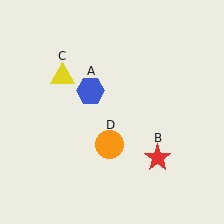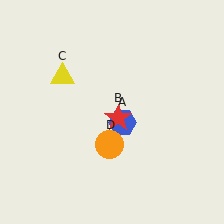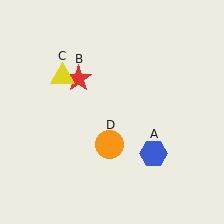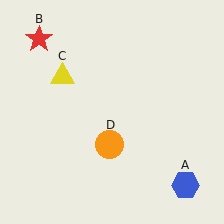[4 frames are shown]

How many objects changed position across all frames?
2 objects changed position: blue hexagon (object A), red star (object B).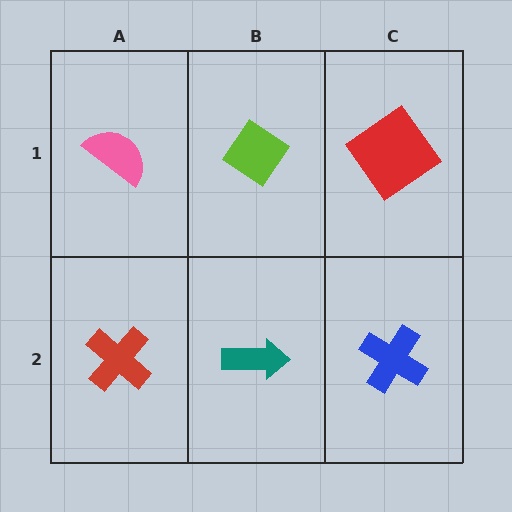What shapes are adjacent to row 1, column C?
A blue cross (row 2, column C), a lime diamond (row 1, column B).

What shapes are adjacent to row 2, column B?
A lime diamond (row 1, column B), a red cross (row 2, column A), a blue cross (row 2, column C).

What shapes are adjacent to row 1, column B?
A teal arrow (row 2, column B), a pink semicircle (row 1, column A), a red diamond (row 1, column C).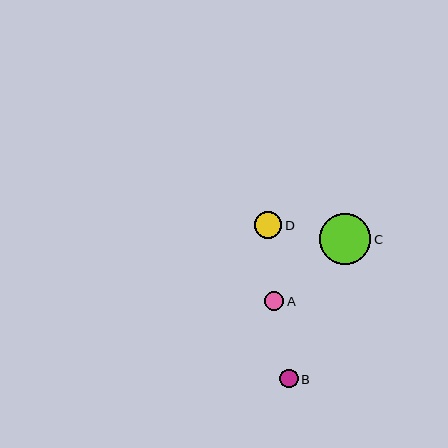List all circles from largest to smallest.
From largest to smallest: C, D, A, B.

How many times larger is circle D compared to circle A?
Circle D is approximately 1.4 times the size of circle A.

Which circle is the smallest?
Circle B is the smallest with a size of approximately 18 pixels.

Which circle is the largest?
Circle C is the largest with a size of approximately 51 pixels.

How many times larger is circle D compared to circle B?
Circle D is approximately 1.4 times the size of circle B.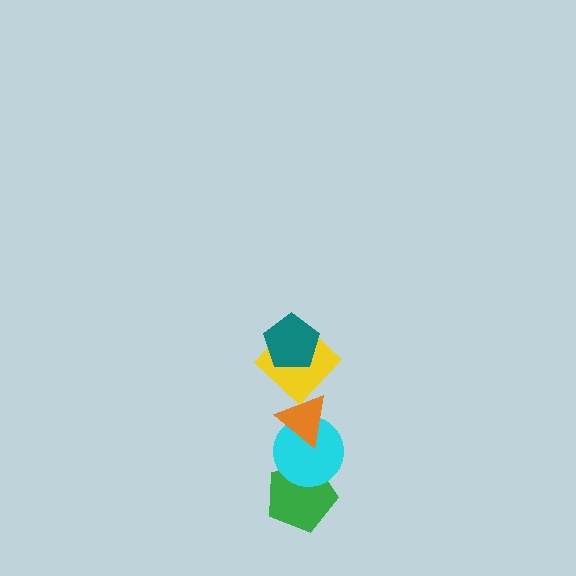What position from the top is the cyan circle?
The cyan circle is 4th from the top.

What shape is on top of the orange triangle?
The yellow diamond is on top of the orange triangle.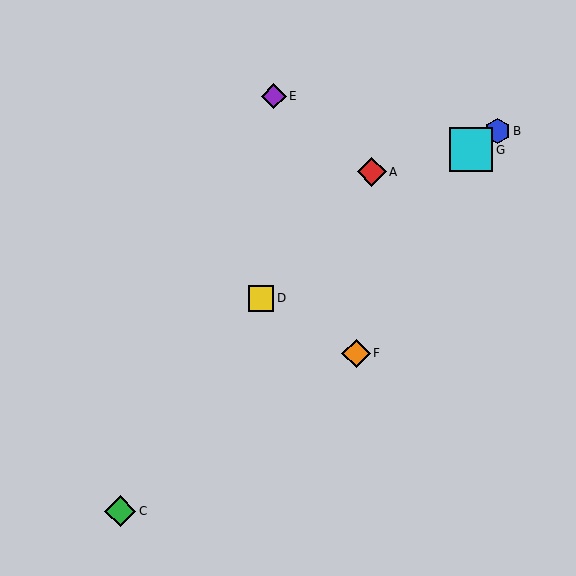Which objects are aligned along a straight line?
Objects B, D, G are aligned along a straight line.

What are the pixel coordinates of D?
Object D is at (261, 298).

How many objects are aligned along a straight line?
3 objects (B, D, G) are aligned along a straight line.